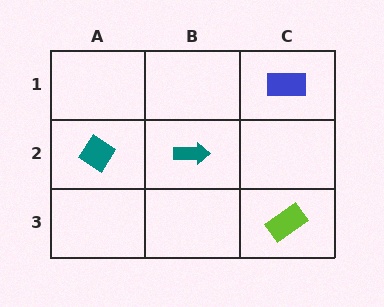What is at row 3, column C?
A lime rectangle.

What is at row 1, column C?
A blue rectangle.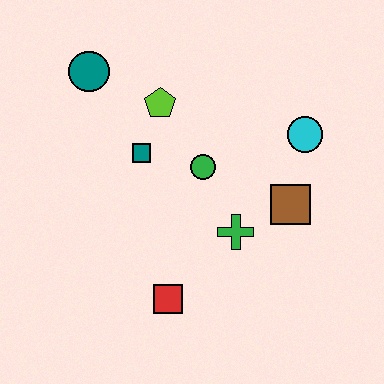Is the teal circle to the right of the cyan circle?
No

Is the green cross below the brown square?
Yes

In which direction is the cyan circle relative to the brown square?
The cyan circle is above the brown square.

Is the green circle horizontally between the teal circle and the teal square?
No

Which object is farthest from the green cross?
The teal circle is farthest from the green cross.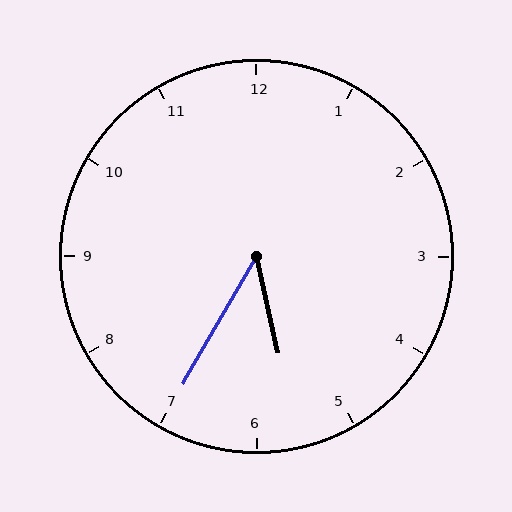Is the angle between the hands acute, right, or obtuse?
It is acute.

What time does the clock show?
5:35.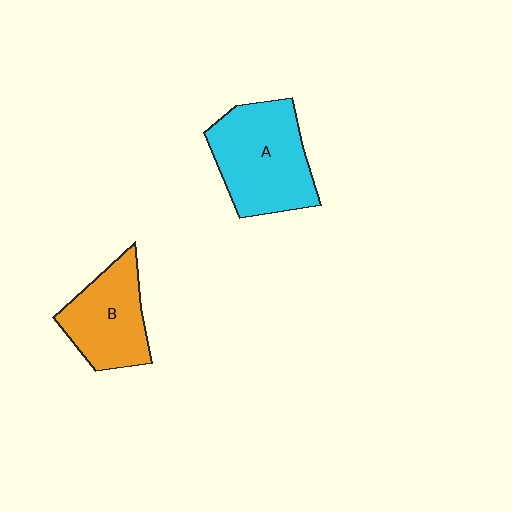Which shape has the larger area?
Shape A (cyan).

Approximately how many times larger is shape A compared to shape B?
Approximately 1.3 times.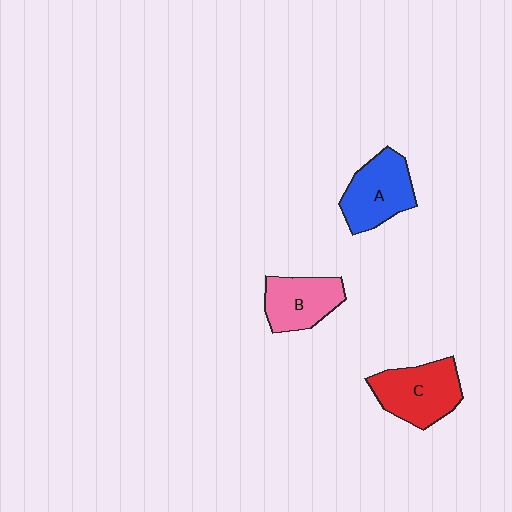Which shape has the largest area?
Shape C (red).